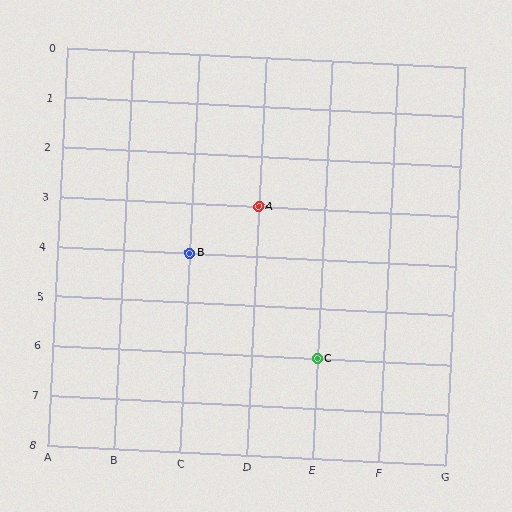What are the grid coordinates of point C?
Point C is at grid coordinates (E, 6).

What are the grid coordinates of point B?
Point B is at grid coordinates (C, 4).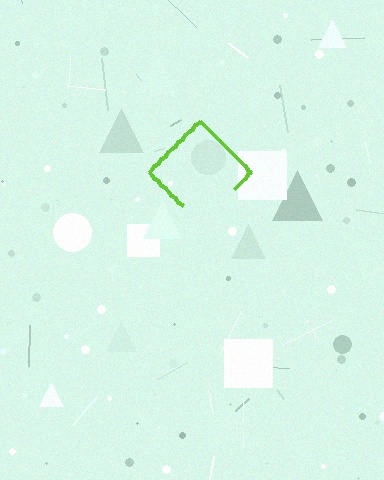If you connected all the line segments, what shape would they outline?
They would outline a diamond.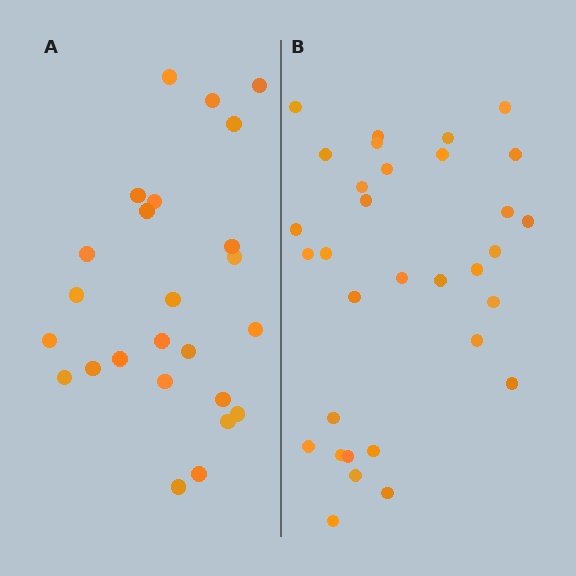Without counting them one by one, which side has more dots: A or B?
Region B (the right region) has more dots.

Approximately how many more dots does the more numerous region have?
Region B has roughly 8 or so more dots than region A.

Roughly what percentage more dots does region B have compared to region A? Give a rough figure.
About 30% more.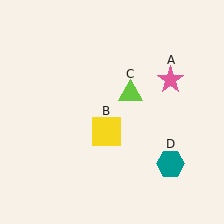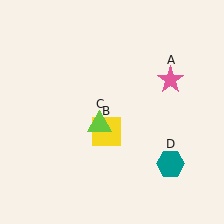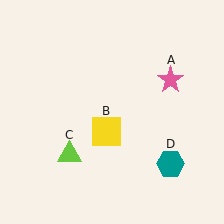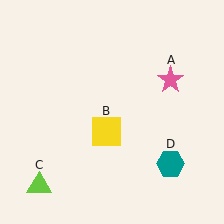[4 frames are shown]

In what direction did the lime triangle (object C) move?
The lime triangle (object C) moved down and to the left.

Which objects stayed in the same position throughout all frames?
Pink star (object A) and yellow square (object B) and teal hexagon (object D) remained stationary.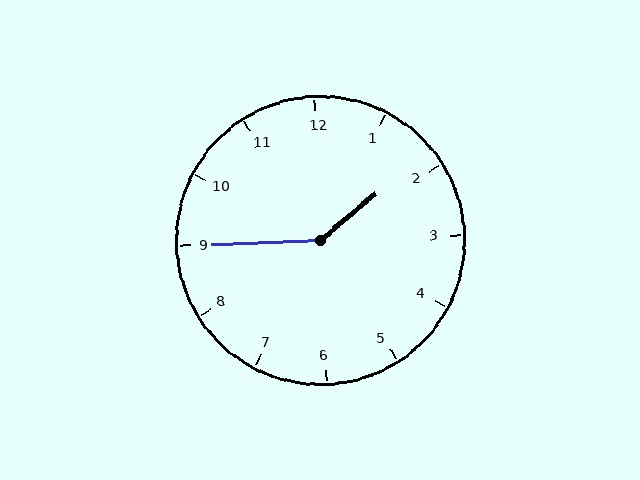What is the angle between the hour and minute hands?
Approximately 142 degrees.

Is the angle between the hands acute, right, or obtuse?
It is obtuse.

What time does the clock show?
1:45.